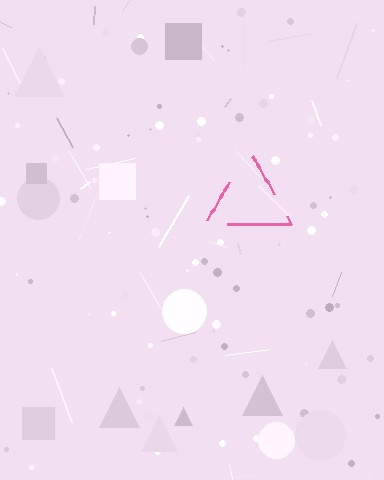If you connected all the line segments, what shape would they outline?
They would outline a triangle.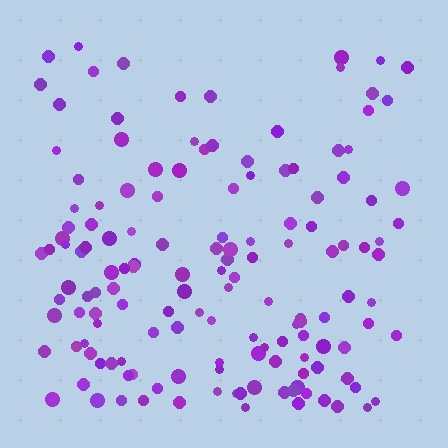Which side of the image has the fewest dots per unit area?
The top.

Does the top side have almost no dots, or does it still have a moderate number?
Still a moderate number, just noticeably fewer than the bottom.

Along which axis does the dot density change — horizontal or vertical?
Vertical.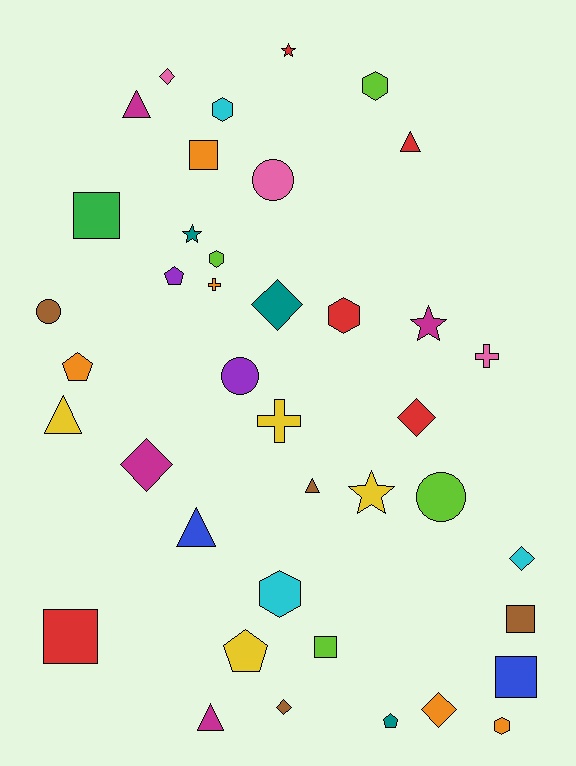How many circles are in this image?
There are 4 circles.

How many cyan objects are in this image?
There are 3 cyan objects.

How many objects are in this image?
There are 40 objects.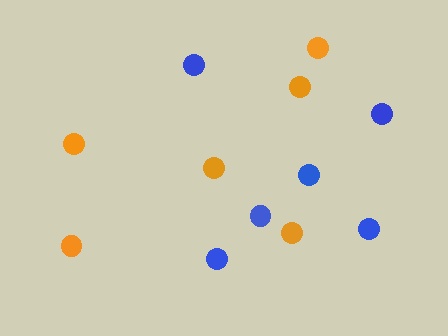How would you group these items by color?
There are 2 groups: one group of blue circles (6) and one group of orange circles (6).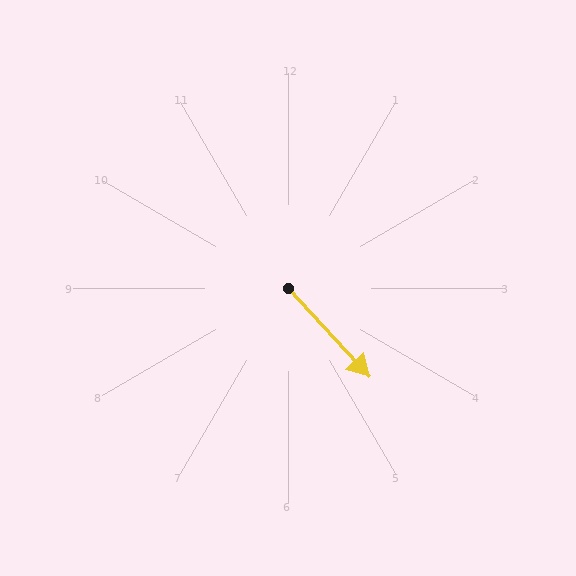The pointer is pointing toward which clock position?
Roughly 5 o'clock.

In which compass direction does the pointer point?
Southeast.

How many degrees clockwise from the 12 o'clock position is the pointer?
Approximately 138 degrees.